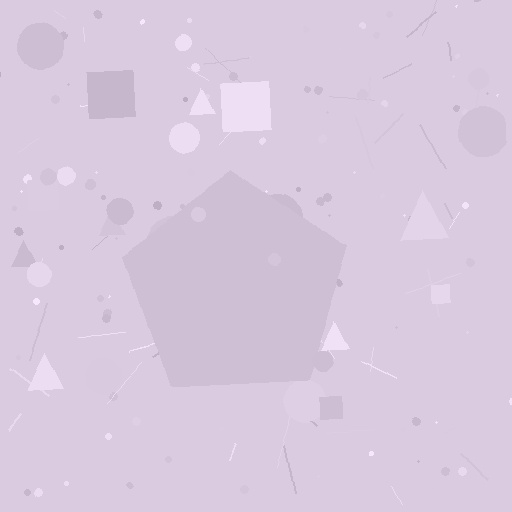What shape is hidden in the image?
A pentagon is hidden in the image.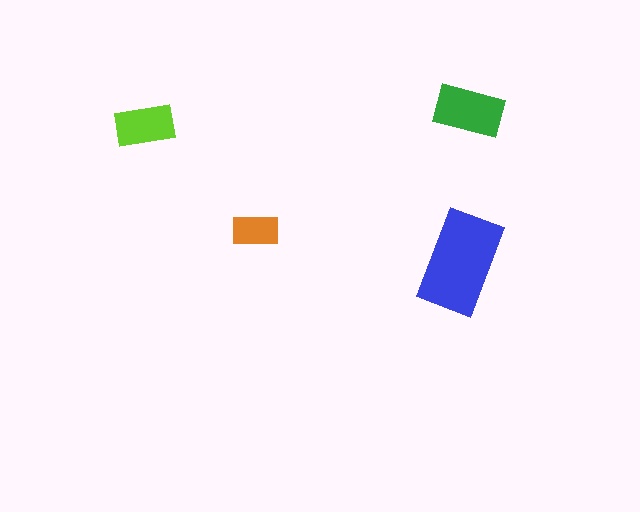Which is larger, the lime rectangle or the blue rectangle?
The blue one.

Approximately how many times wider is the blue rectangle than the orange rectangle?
About 2 times wider.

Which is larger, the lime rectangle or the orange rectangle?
The lime one.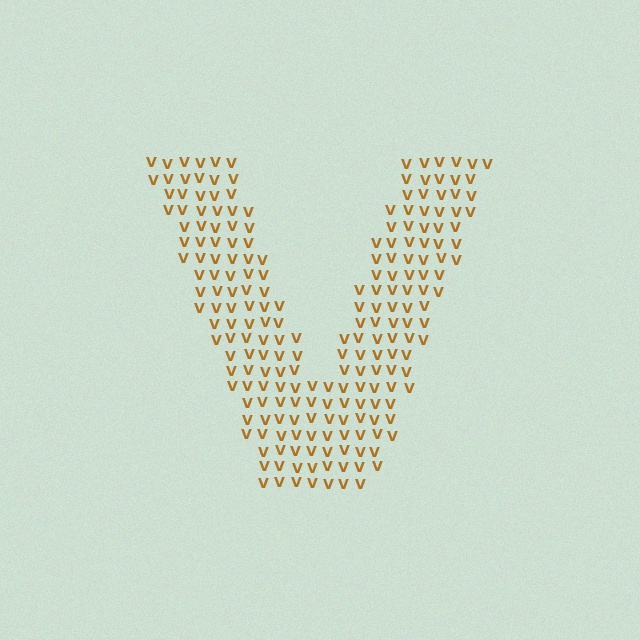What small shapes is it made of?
It is made of small letter V's.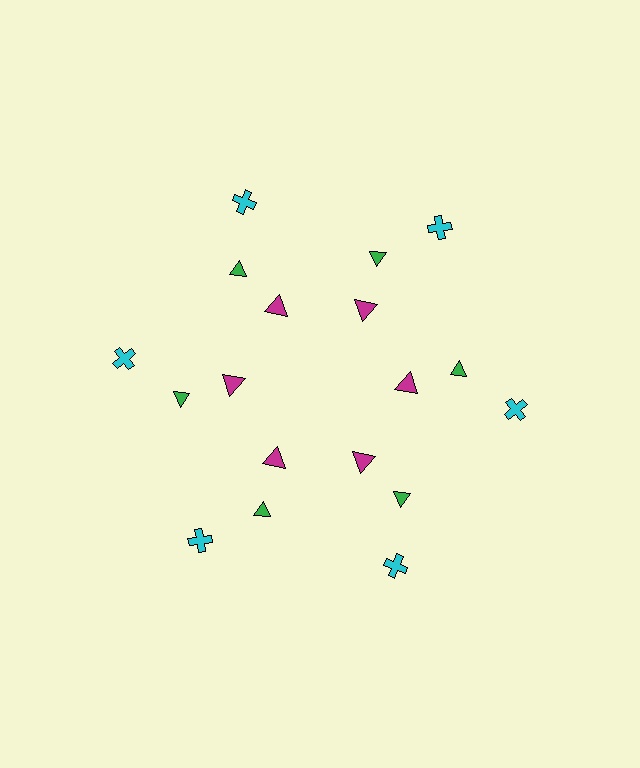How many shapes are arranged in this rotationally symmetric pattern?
There are 18 shapes, arranged in 6 groups of 3.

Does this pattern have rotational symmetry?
Yes, this pattern has 6-fold rotational symmetry. It looks the same after rotating 60 degrees around the center.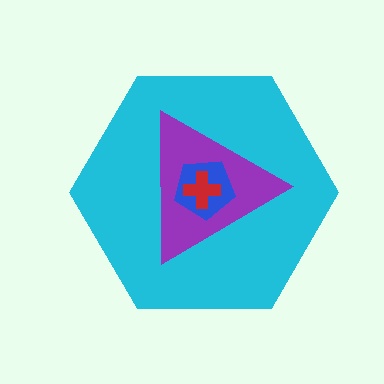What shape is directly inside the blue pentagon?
The red cross.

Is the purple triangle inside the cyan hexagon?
Yes.